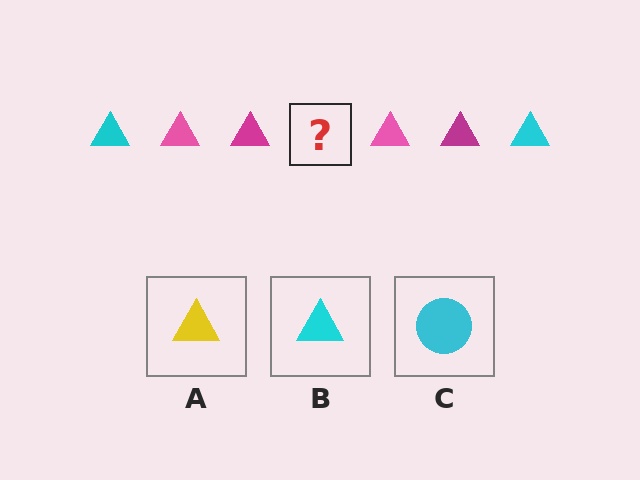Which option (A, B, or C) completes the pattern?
B.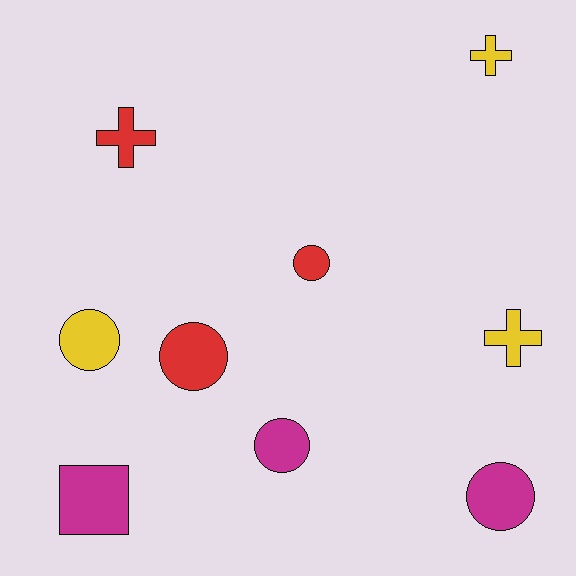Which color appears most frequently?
Yellow, with 3 objects.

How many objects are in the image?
There are 9 objects.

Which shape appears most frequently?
Circle, with 5 objects.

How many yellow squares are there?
There are no yellow squares.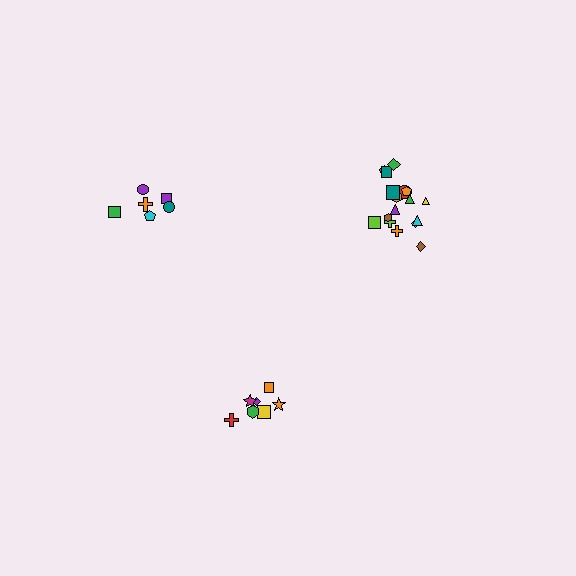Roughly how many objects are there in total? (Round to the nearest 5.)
Roughly 30 objects in total.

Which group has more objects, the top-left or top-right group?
The top-right group.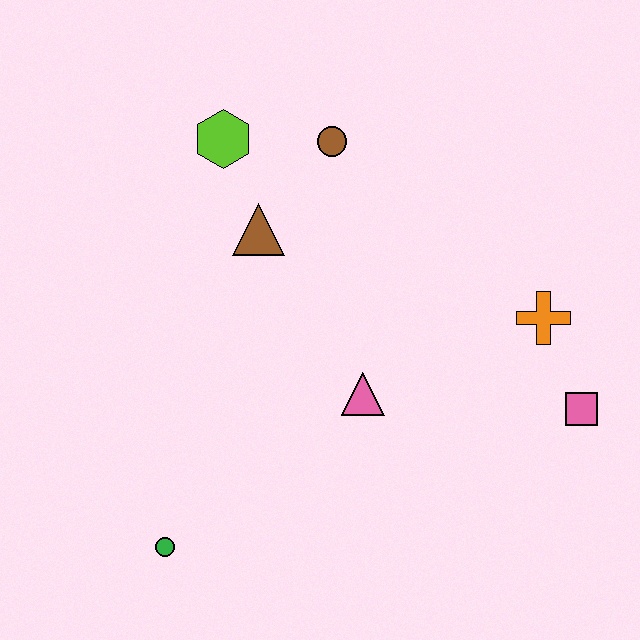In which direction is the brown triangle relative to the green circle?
The brown triangle is above the green circle.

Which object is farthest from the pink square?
The lime hexagon is farthest from the pink square.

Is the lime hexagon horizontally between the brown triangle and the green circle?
Yes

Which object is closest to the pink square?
The orange cross is closest to the pink square.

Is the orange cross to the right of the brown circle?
Yes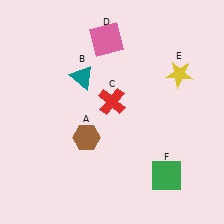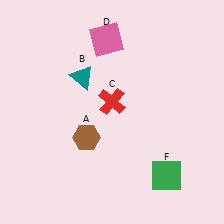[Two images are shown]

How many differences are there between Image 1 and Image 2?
There is 1 difference between the two images.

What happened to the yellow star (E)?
The yellow star (E) was removed in Image 2. It was in the top-right area of Image 1.